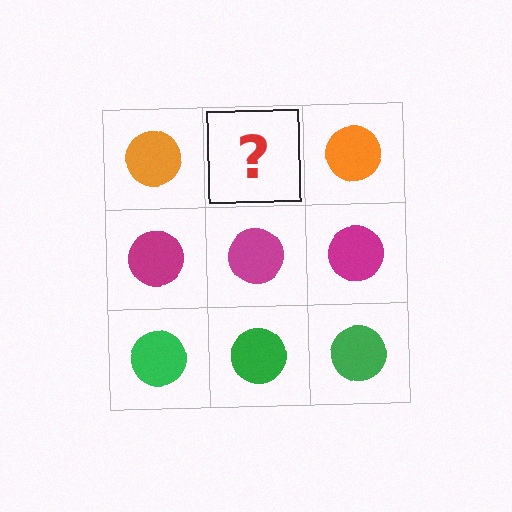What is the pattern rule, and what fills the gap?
The rule is that each row has a consistent color. The gap should be filled with an orange circle.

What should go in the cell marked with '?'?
The missing cell should contain an orange circle.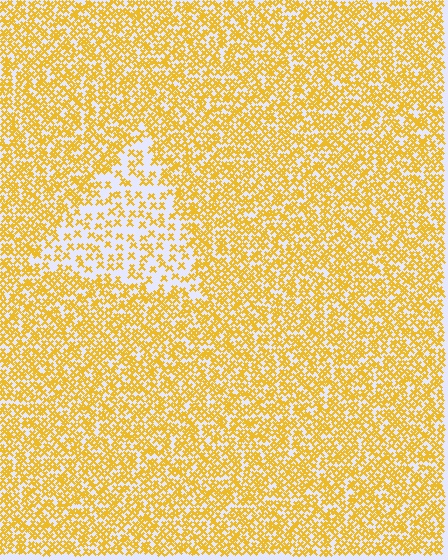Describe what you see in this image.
The image contains small yellow elements arranged at two different densities. A triangle-shaped region is visible where the elements are less densely packed than the surrounding area.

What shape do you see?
I see a triangle.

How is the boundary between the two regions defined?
The boundary is defined by a change in element density (approximately 2.3x ratio). All elements are the same color, size, and shape.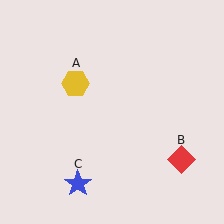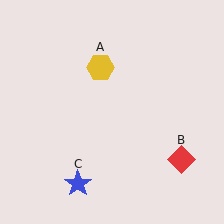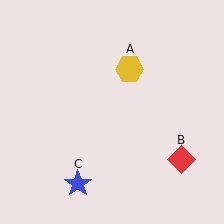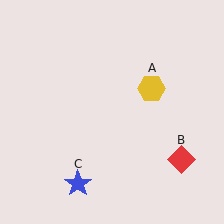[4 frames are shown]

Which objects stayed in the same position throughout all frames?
Red diamond (object B) and blue star (object C) remained stationary.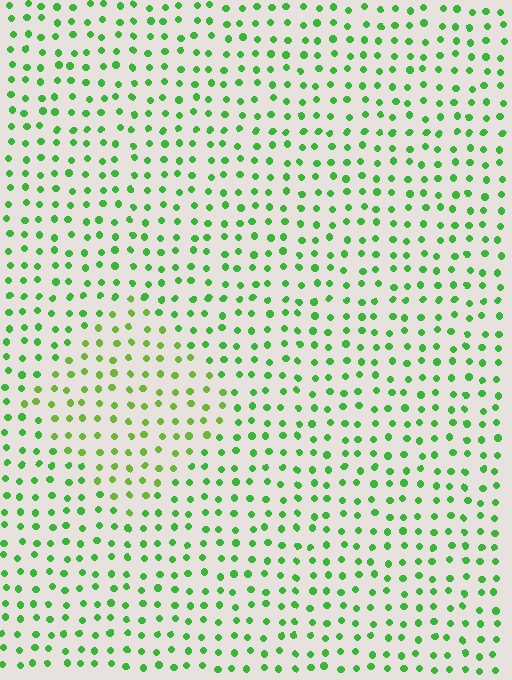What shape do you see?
I see a diamond.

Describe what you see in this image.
The image is filled with small green elements in a uniform arrangement. A diamond-shaped region is visible where the elements are tinted to a slightly different hue, forming a subtle color boundary.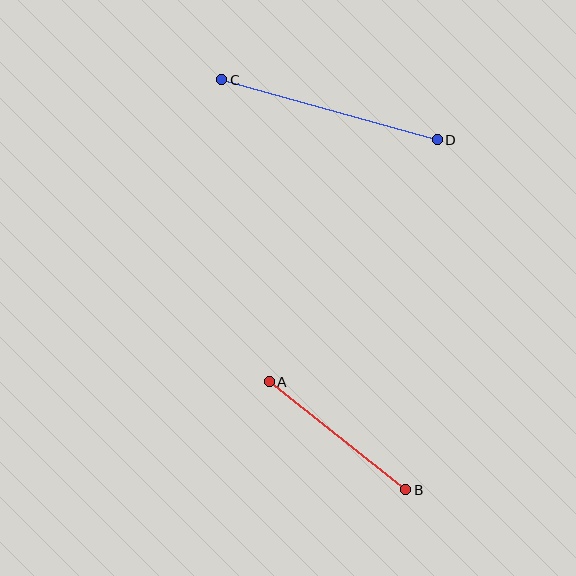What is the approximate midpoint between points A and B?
The midpoint is at approximately (337, 436) pixels.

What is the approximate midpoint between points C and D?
The midpoint is at approximately (330, 110) pixels.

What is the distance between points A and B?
The distance is approximately 174 pixels.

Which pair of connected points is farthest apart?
Points C and D are farthest apart.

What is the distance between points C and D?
The distance is approximately 223 pixels.